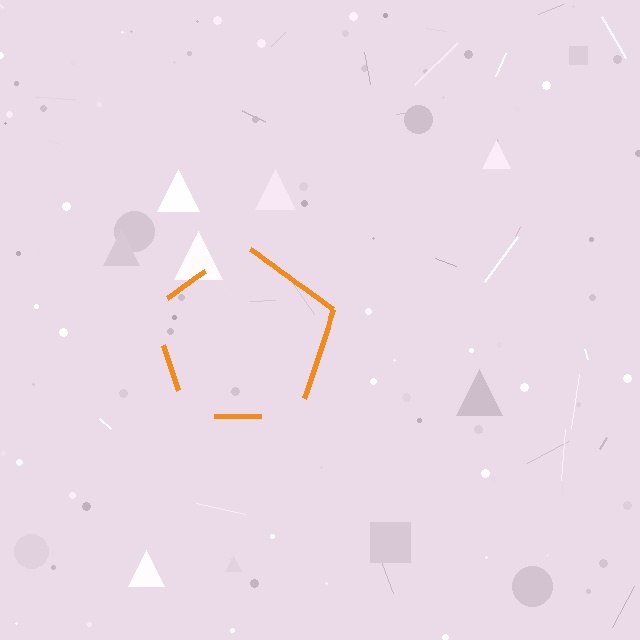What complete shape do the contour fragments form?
The contour fragments form a pentagon.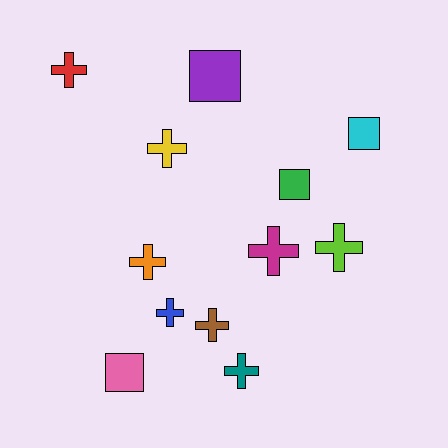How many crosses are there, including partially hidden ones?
There are 8 crosses.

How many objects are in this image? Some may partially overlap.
There are 12 objects.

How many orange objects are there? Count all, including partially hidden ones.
There is 1 orange object.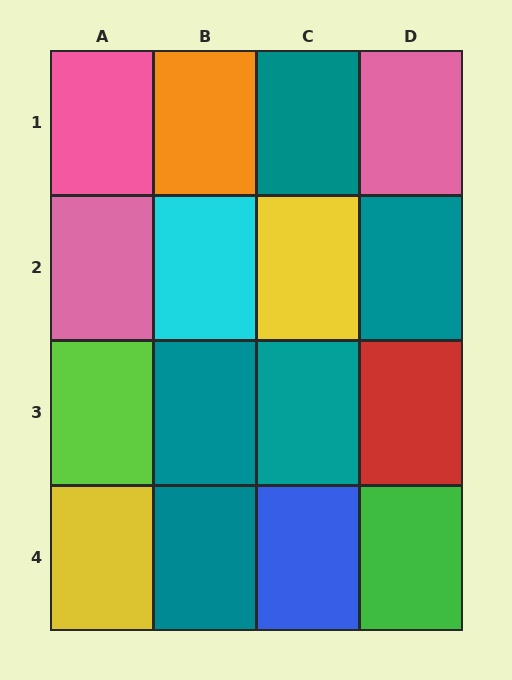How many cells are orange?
1 cell is orange.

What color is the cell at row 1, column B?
Orange.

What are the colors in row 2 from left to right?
Pink, cyan, yellow, teal.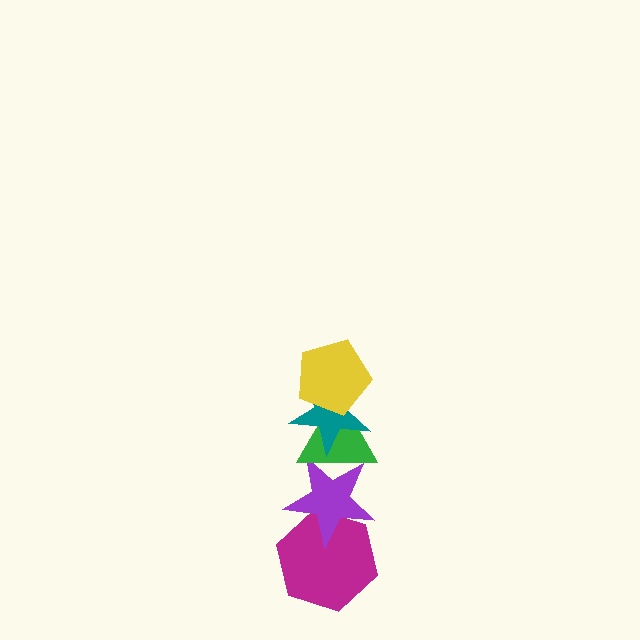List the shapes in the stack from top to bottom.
From top to bottom: the yellow pentagon, the teal star, the green triangle, the purple star, the magenta hexagon.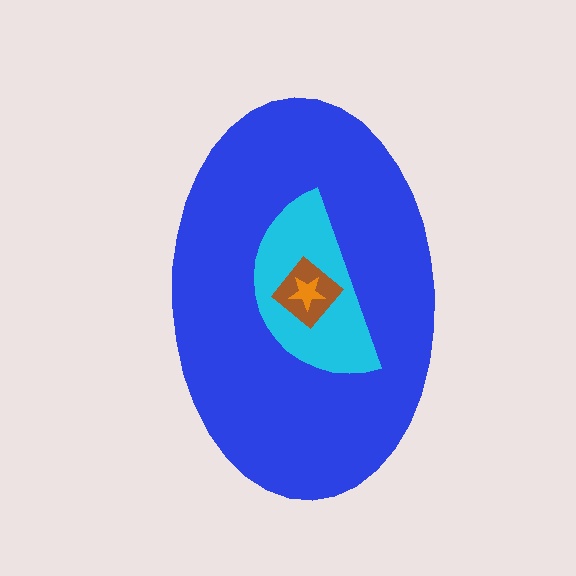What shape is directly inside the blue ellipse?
The cyan semicircle.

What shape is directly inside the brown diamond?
The orange star.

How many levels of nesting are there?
4.